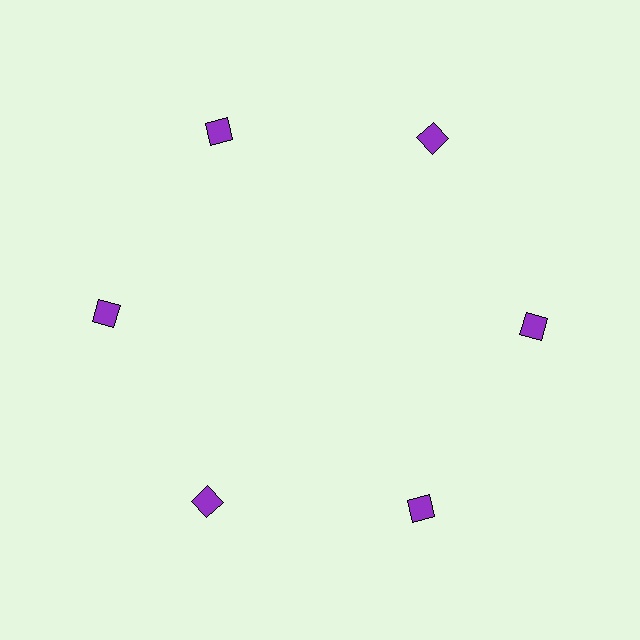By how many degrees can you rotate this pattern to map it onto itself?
The pattern maps onto itself every 60 degrees of rotation.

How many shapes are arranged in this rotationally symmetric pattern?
There are 6 shapes, arranged in 6 groups of 1.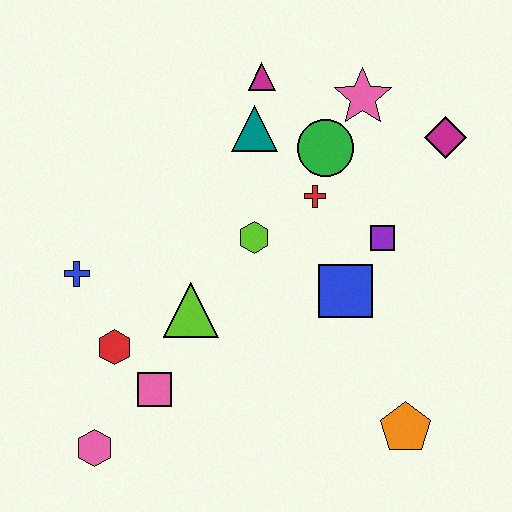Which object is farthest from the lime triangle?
The magenta diamond is farthest from the lime triangle.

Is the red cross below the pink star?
Yes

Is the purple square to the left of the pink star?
No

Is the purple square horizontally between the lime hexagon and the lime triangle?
No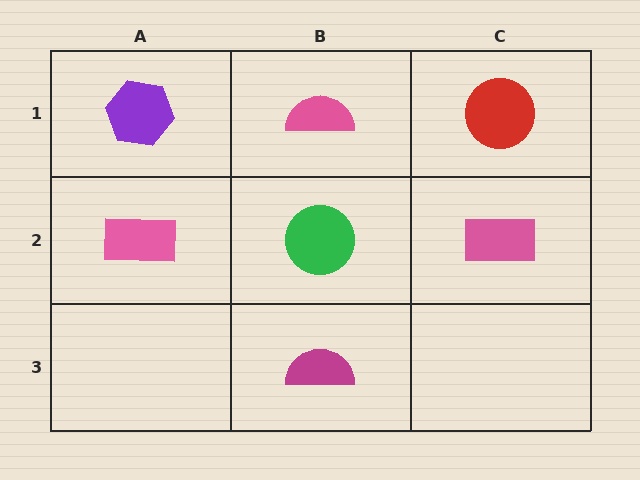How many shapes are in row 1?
3 shapes.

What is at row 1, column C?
A red circle.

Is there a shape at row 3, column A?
No, that cell is empty.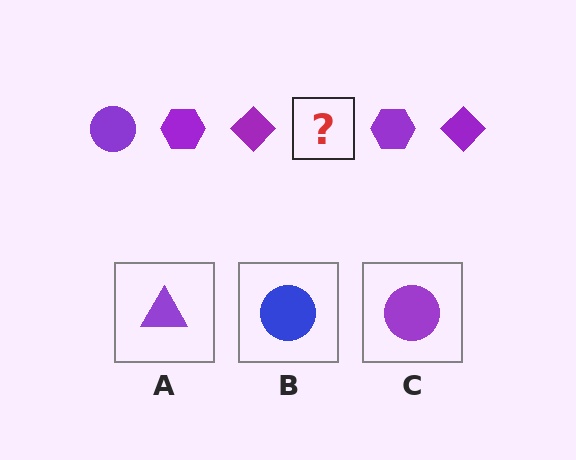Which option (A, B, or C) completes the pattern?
C.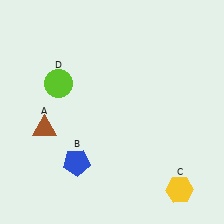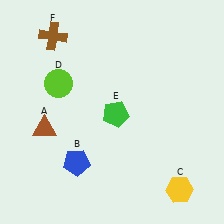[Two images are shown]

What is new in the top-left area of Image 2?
A brown cross (F) was added in the top-left area of Image 2.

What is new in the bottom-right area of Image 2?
A green pentagon (E) was added in the bottom-right area of Image 2.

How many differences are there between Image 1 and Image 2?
There are 2 differences between the two images.